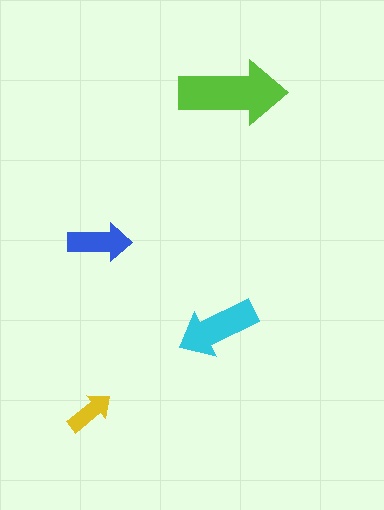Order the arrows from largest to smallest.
the lime one, the cyan one, the blue one, the yellow one.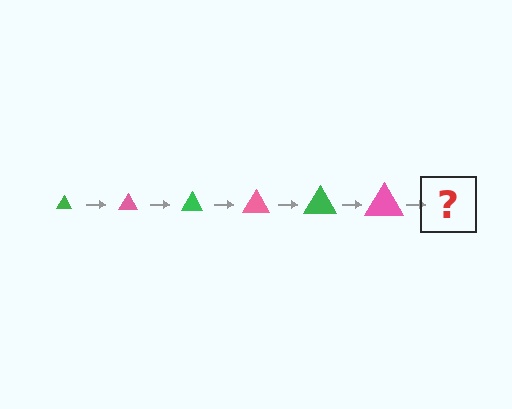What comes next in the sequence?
The next element should be a green triangle, larger than the previous one.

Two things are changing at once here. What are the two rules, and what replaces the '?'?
The two rules are that the triangle grows larger each step and the color cycles through green and pink. The '?' should be a green triangle, larger than the previous one.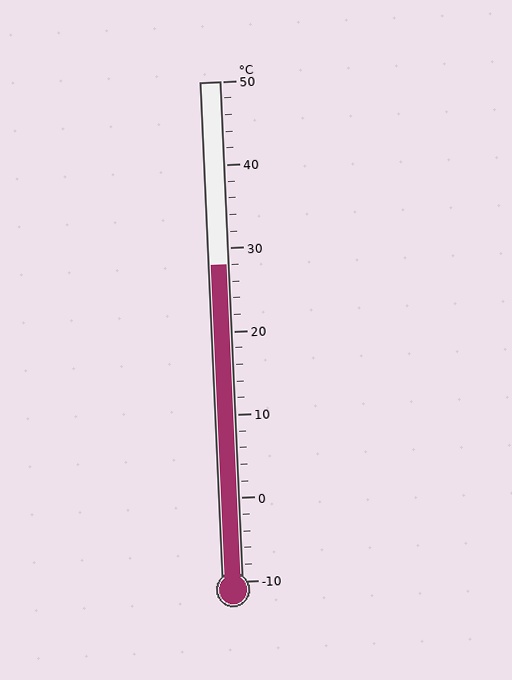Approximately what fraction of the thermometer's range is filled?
The thermometer is filled to approximately 65% of its range.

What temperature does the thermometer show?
The thermometer shows approximately 28°C.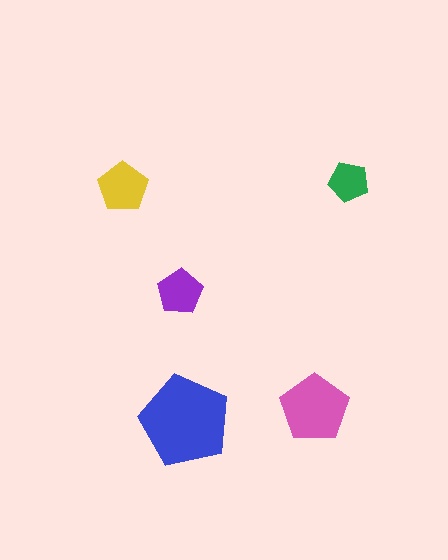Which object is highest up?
The green pentagon is topmost.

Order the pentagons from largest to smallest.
the blue one, the pink one, the yellow one, the purple one, the green one.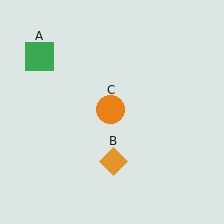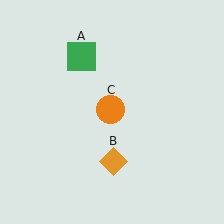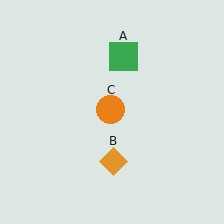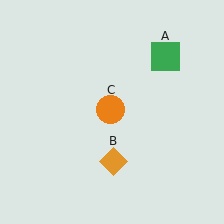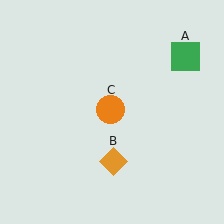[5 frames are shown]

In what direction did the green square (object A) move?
The green square (object A) moved right.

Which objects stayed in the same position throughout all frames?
Orange diamond (object B) and orange circle (object C) remained stationary.